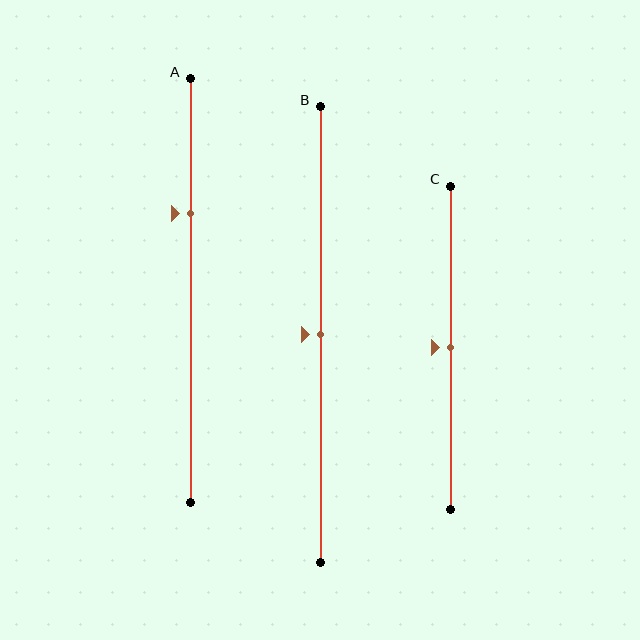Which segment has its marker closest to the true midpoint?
Segment B has its marker closest to the true midpoint.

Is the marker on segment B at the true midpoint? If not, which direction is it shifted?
Yes, the marker on segment B is at the true midpoint.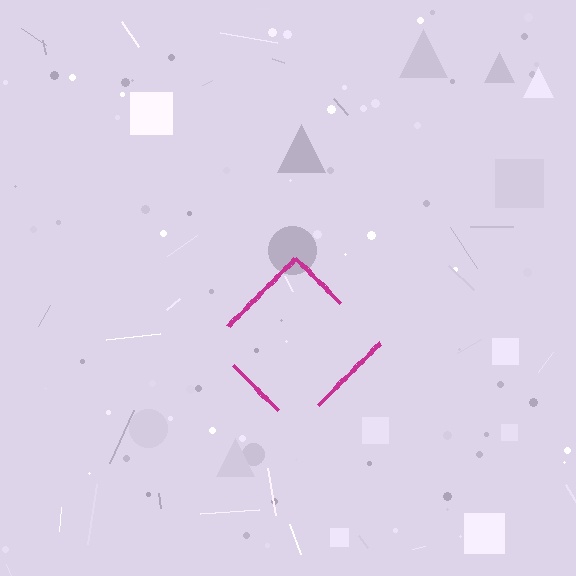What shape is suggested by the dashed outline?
The dashed outline suggests a diamond.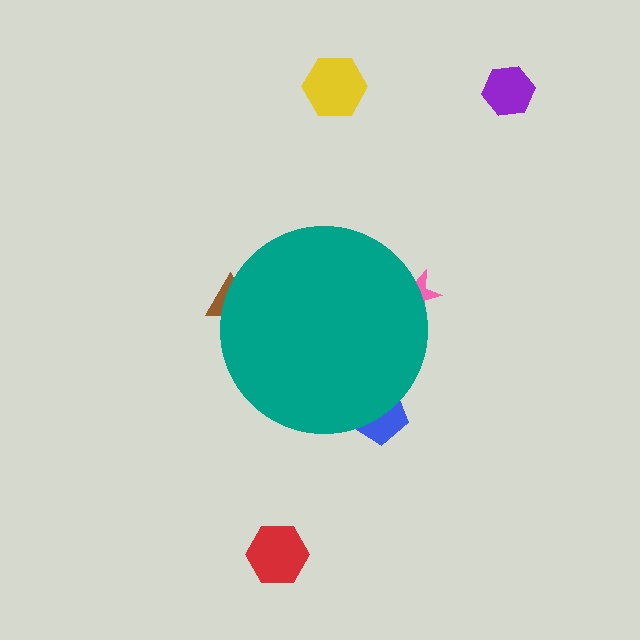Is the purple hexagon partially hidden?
No, the purple hexagon is fully visible.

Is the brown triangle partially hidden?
Yes, the brown triangle is partially hidden behind the teal circle.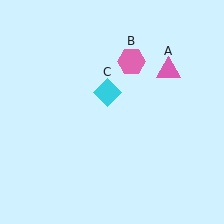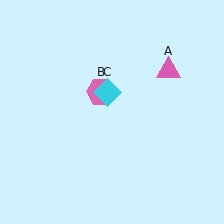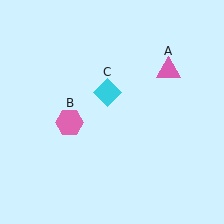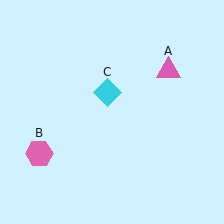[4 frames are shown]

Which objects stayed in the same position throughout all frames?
Pink triangle (object A) and cyan diamond (object C) remained stationary.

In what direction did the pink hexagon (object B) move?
The pink hexagon (object B) moved down and to the left.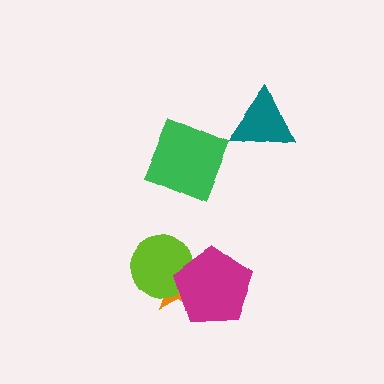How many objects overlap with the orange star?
2 objects overlap with the orange star.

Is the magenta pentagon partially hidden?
No, no other shape covers it.